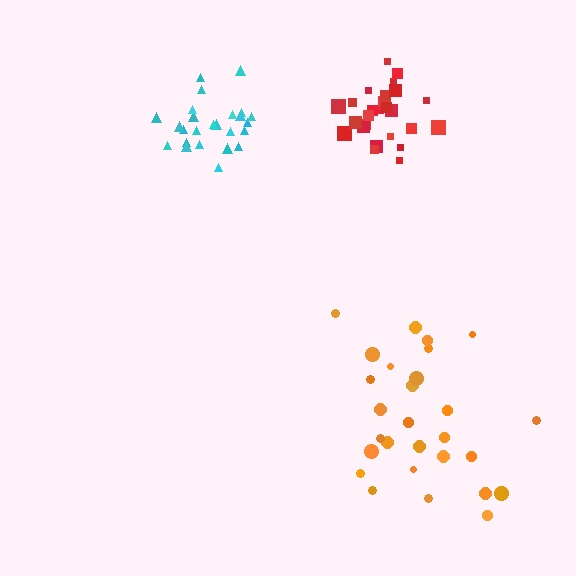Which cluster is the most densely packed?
Red.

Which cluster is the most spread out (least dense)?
Orange.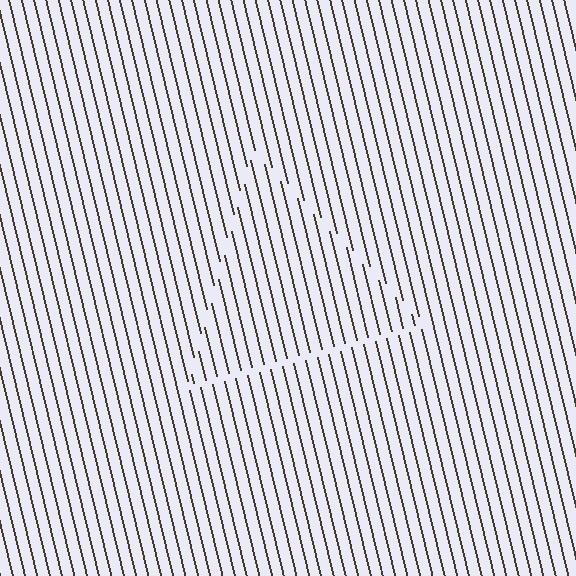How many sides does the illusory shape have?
3 sides — the line-ends trace a triangle.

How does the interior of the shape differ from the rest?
The interior of the shape contains the same grating, shifted by half a period — the contour is defined by the phase discontinuity where line-ends from the inner and outer gratings abut.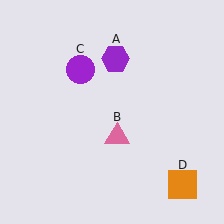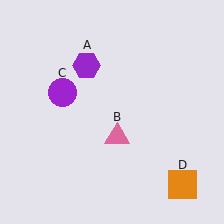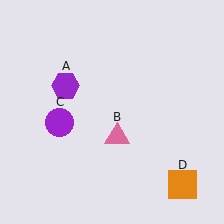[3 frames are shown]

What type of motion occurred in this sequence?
The purple hexagon (object A), purple circle (object C) rotated counterclockwise around the center of the scene.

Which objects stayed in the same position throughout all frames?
Pink triangle (object B) and orange square (object D) remained stationary.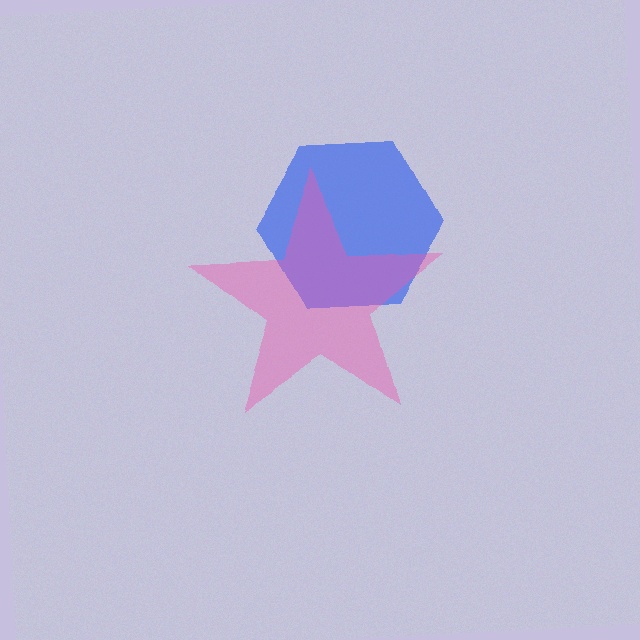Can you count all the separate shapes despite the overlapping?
Yes, there are 2 separate shapes.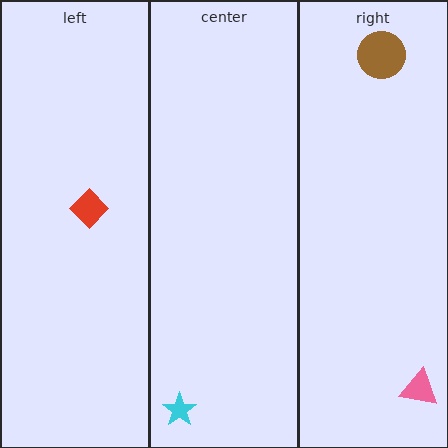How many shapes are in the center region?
1.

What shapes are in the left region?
The red diamond.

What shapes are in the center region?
The cyan star.